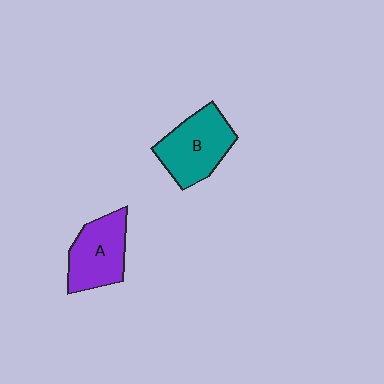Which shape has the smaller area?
Shape A (purple).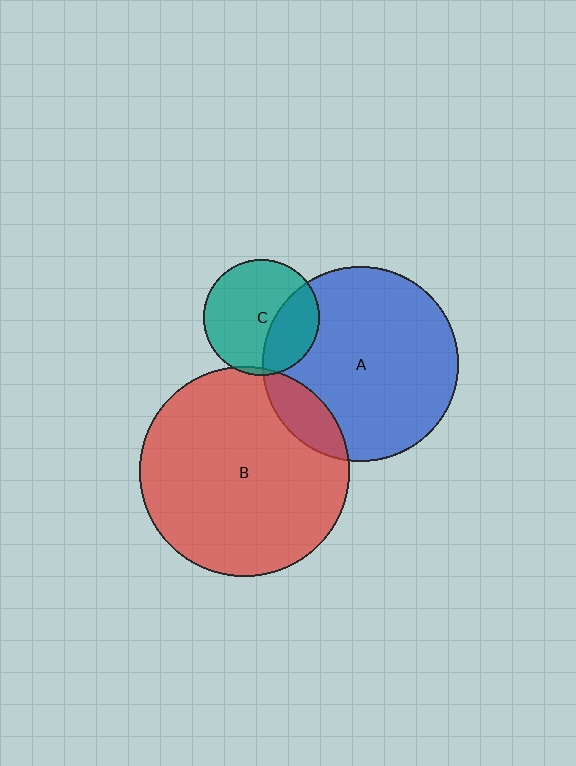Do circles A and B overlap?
Yes.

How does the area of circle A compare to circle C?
Approximately 2.8 times.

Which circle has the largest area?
Circle B (red).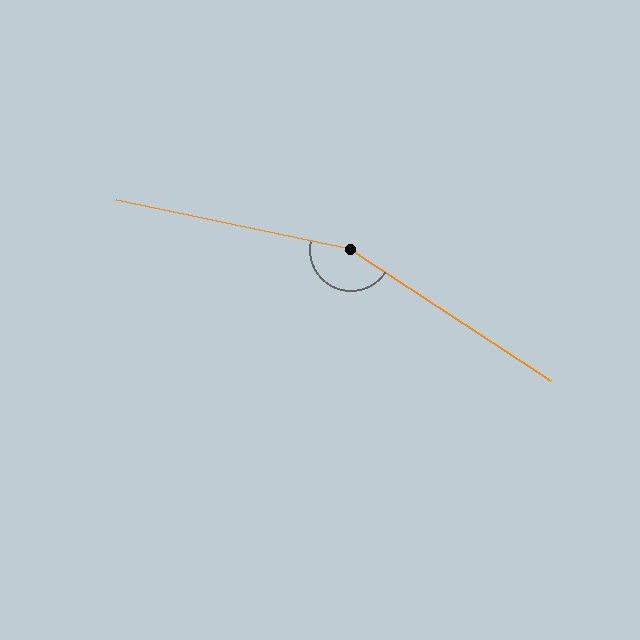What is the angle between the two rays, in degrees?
Approximately 159 degrees.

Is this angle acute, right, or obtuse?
It is obtuse.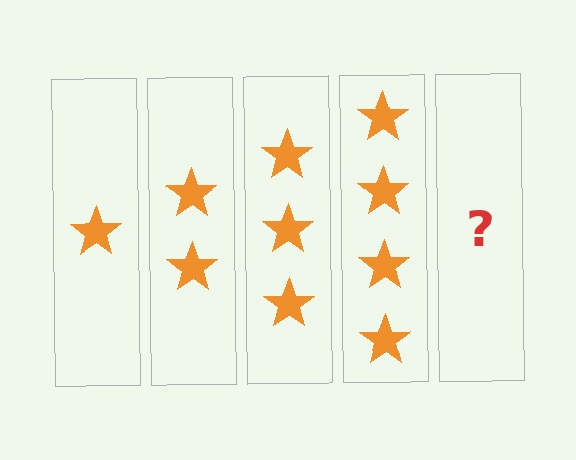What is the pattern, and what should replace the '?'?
The pattern is that each step adds one more star. The '?' should be 5 stars.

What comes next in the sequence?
The next element should be 5 stars.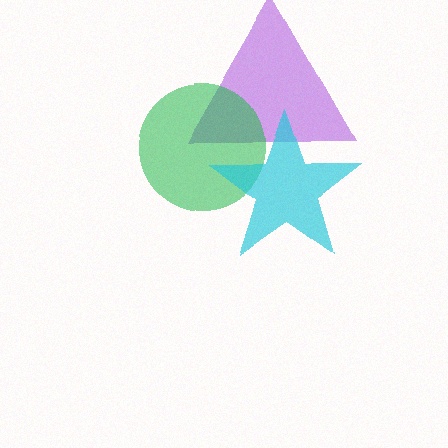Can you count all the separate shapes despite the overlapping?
Yes, there are 3 separate shapes.